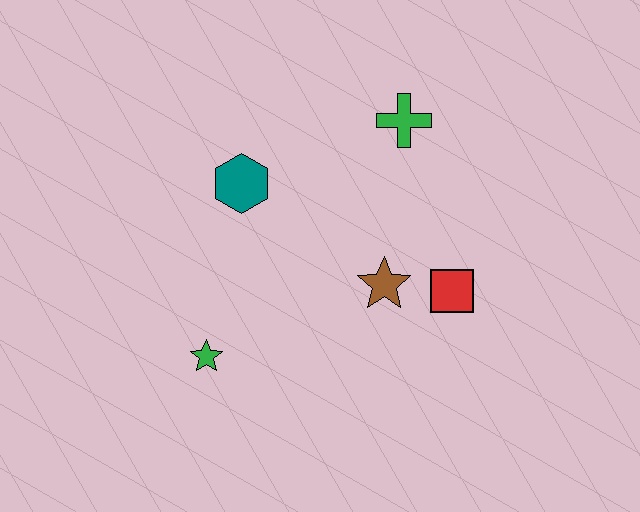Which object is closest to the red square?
The brown star is closest to the red square.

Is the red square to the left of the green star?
No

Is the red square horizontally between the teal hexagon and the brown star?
No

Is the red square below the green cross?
Yes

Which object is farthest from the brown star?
The green star is farthest from the brown star.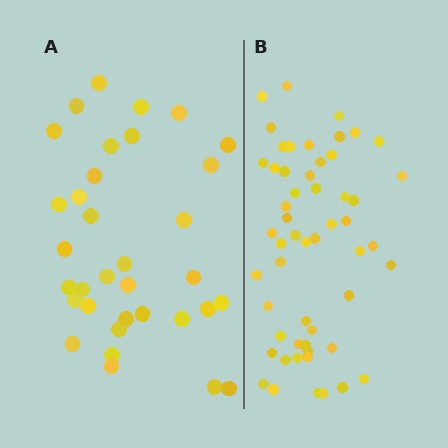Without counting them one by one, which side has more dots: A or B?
Region B (the right region) has more dots.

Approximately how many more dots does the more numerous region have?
Region B has approximately 20 more dots than region A.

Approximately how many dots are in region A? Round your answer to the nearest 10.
About 30 dots. (The exact count is 34, which rounds to 30.)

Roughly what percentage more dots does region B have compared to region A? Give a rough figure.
About 60% more.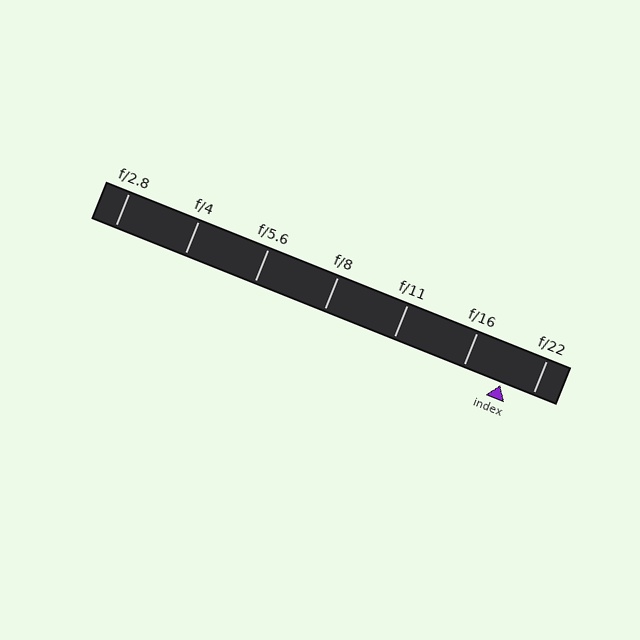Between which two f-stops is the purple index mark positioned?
The index mark is between f/16 and f/22.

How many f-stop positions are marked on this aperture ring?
There are 7 f-stop positions marked.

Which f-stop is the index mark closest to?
The index mark is closest to f/22.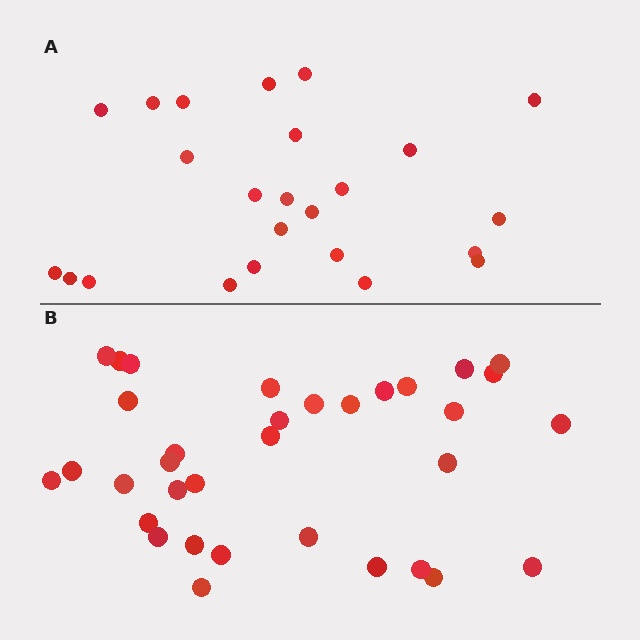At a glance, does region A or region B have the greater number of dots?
Region B (the bottom region) has more dots.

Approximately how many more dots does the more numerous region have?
Region B has roughly 10 or so more dots than region A.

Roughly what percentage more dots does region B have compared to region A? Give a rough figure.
About 40% more.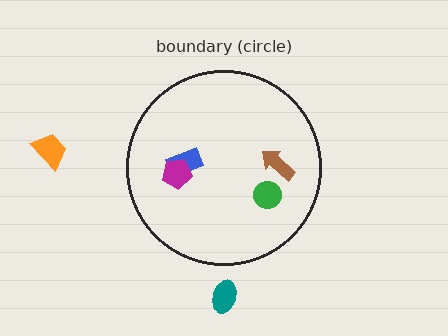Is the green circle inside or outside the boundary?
Inside.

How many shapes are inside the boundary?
4 inside, 2 outside.